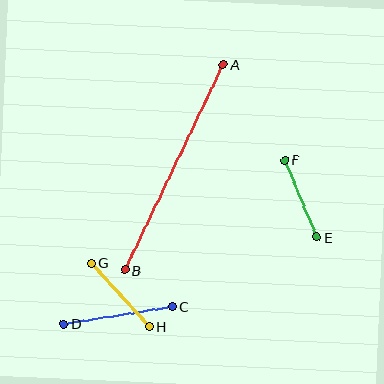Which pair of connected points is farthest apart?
Points A and B are farthest apart.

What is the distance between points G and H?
The distance is approximately 86 pixels.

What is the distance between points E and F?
The distance is approximately 83 pixels.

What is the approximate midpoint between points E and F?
The midpoint is at approximately (301, 199) pixels.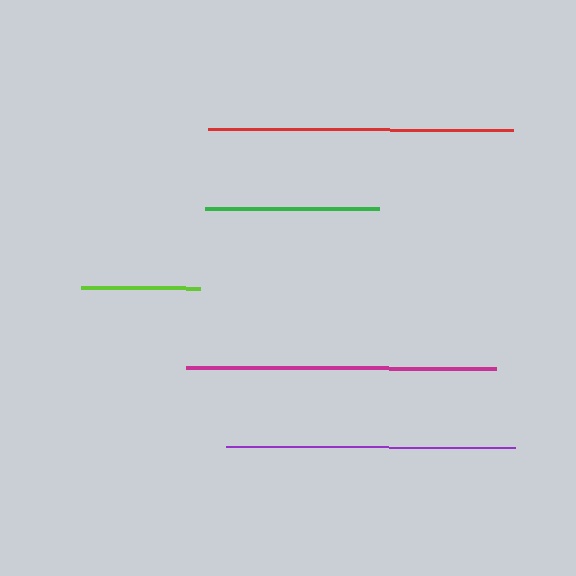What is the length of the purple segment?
The purple segment is approximately 288 pixels long.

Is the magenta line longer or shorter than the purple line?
The magenta line is longer than the purple line.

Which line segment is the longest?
The magenta line is the longest at approximately 310 pixels.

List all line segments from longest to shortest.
From longest to shortest: magenta, red, purple, green, lime.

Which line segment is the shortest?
The lime line is the shortest at approximately 120 pixels.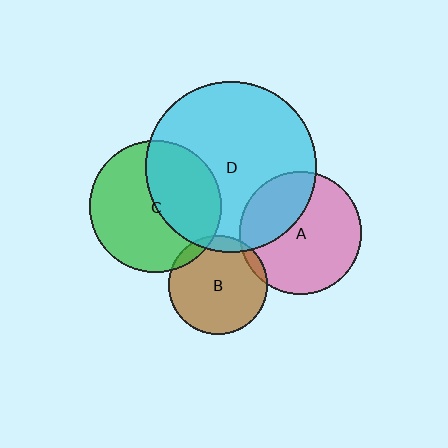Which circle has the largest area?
Circle D (cyan).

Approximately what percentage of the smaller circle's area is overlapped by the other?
Approximately 5%.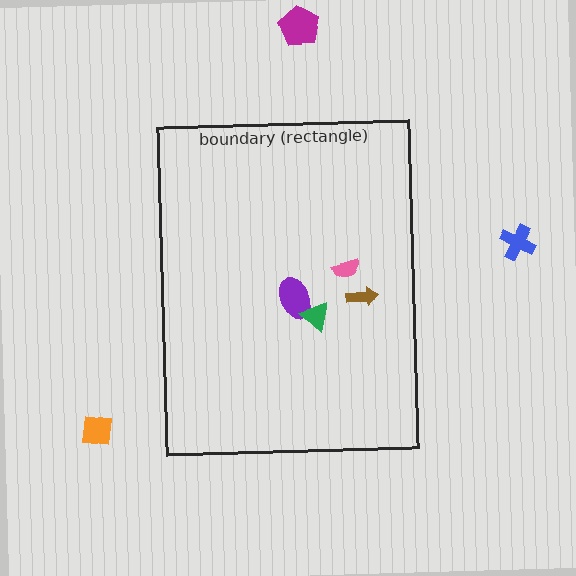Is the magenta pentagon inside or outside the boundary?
Outside.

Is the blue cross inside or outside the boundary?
Outside.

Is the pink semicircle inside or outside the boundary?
Inside.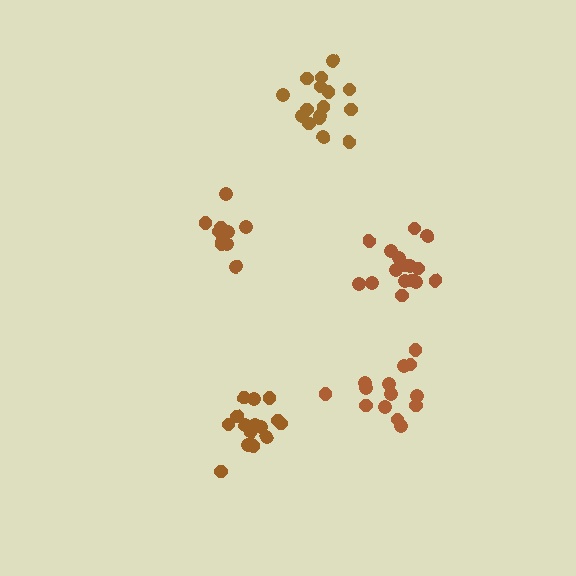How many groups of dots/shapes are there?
There are 5 groups.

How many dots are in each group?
Group 1: 15 dots, Group 2: 14 dots, Group 3: 16 dots, Group 4: 11 dots, Group 5: 16 dots (72 total).